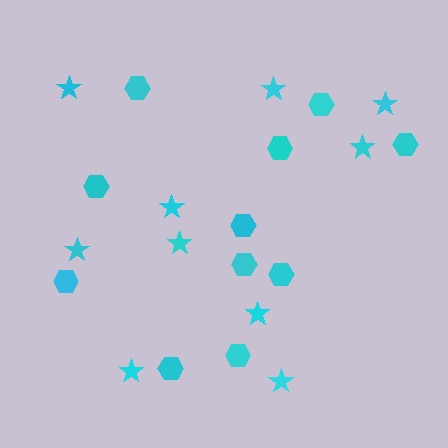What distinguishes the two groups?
There are 2 groups: one group of hexagons (11) and one group of stars (10).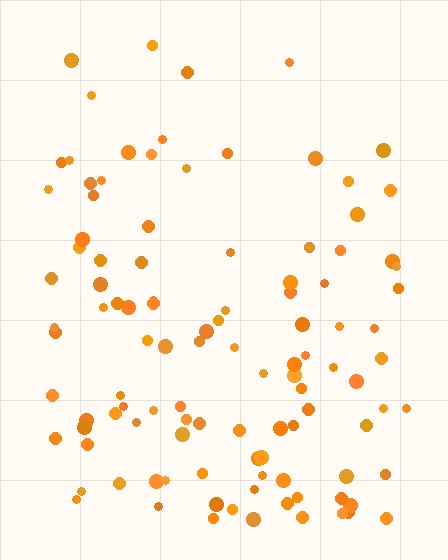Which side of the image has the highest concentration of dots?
The bottom.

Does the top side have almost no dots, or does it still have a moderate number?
Still a moderate number, just noticeably fewer than the bottom.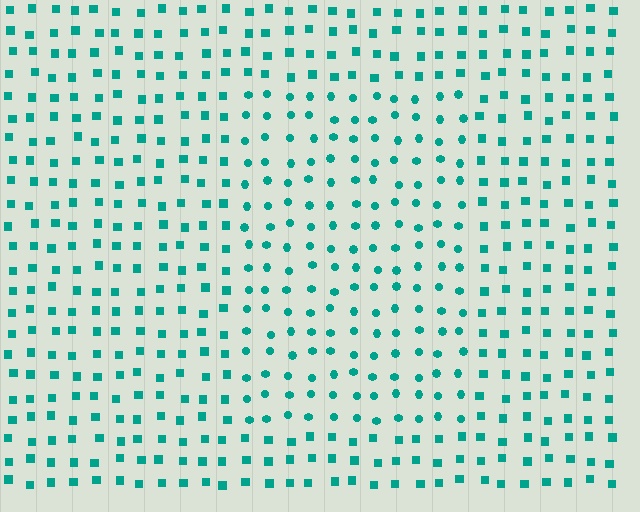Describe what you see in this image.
The image is filled with small teal elements arranged in a uniform grid. A rectangle-shaped region contains circles, while the surrounding area contains squares. The boundary is defined purely by the change in element shape.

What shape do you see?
I see a rectangle.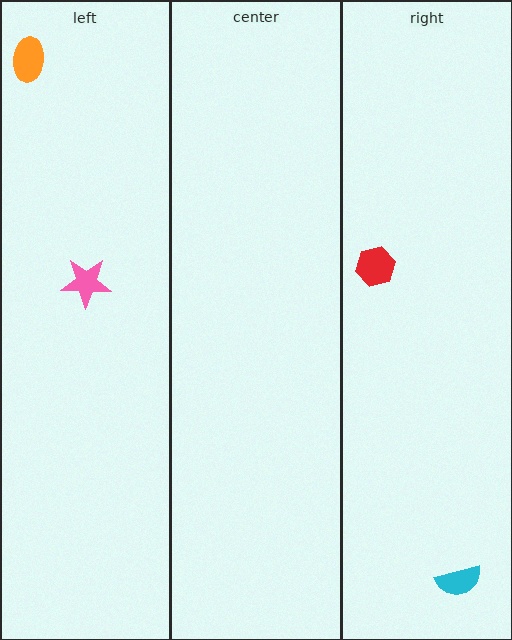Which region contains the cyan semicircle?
The right region.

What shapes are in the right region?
The red hexagon, the cyan semicircle.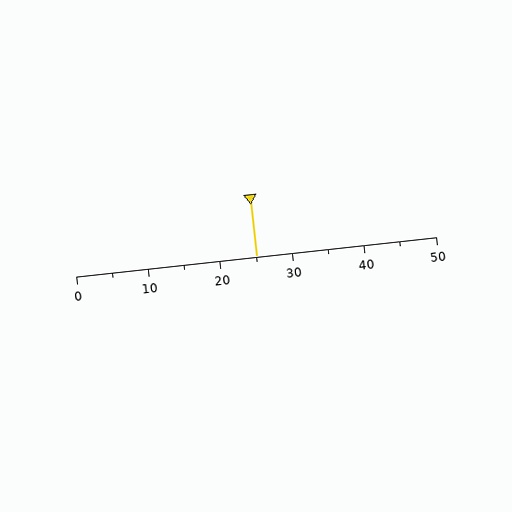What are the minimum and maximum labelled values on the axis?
The axis runs from 0 to 50.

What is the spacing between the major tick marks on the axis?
The major ticks are spaced 10 apart.